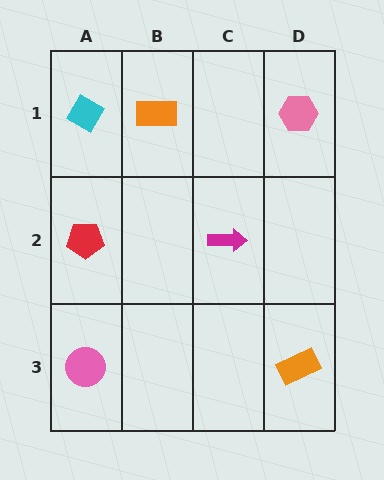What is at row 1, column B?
An orange rectangle.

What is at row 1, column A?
A cyan diamond.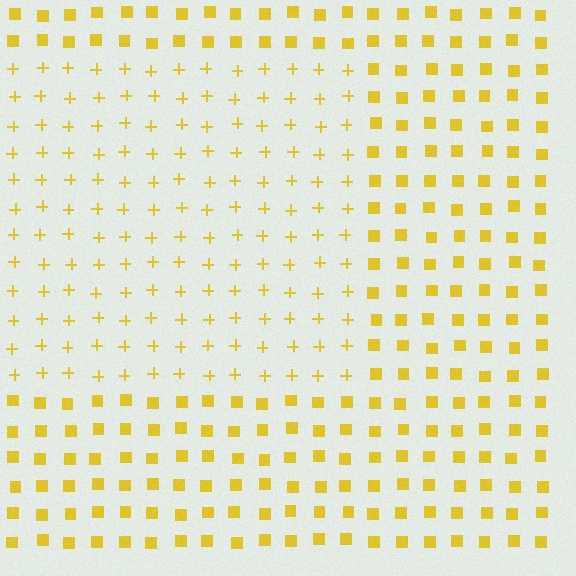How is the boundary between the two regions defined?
The boundary is defined by a change in element shape: plus signs inside vs. squares outside. All elements share the same color and spacing.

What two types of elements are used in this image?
The image uses plus signs inside the rectangle region and squares outside it.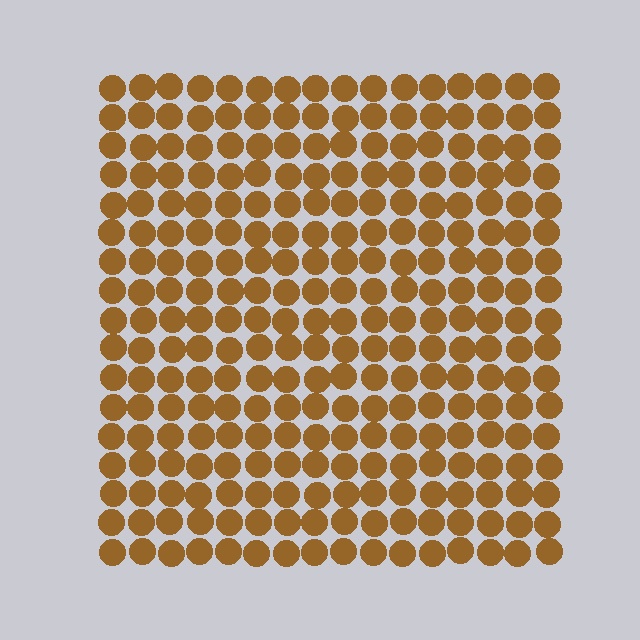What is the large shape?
The large shape is a square.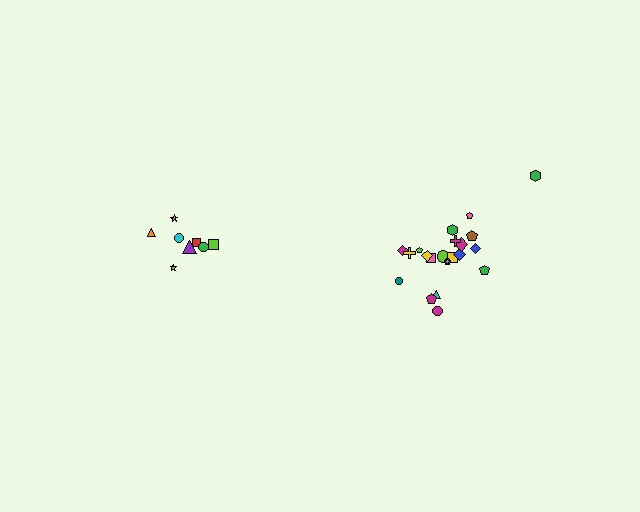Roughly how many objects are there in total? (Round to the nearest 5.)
Roughly 30 objects in total.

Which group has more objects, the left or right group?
The right group.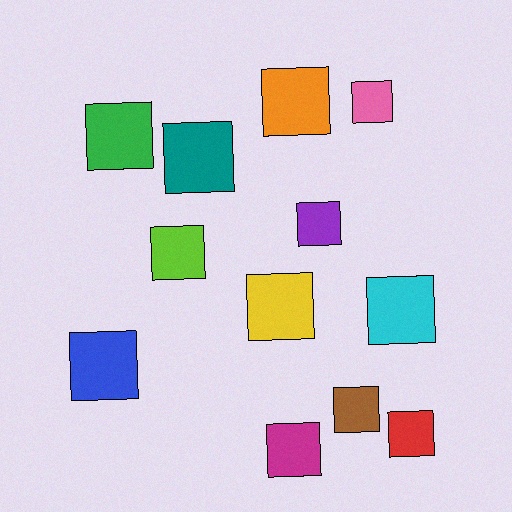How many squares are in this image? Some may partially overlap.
There are 12 squares.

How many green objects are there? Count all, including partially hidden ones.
There is 1 green object.